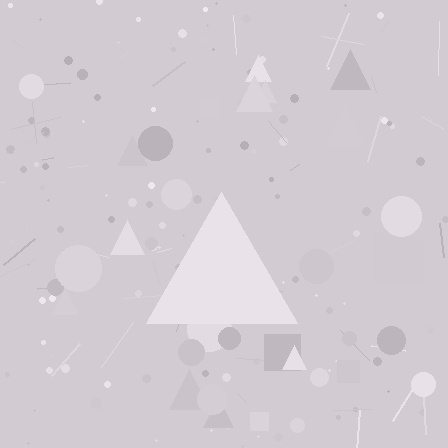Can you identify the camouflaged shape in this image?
The camouflaged shape is a triangle.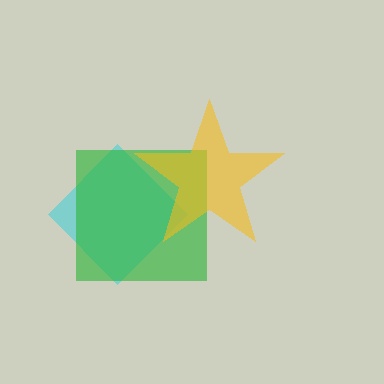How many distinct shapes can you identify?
There are 3 distinct shapes: a cyan diamond, a green square, a yellow star.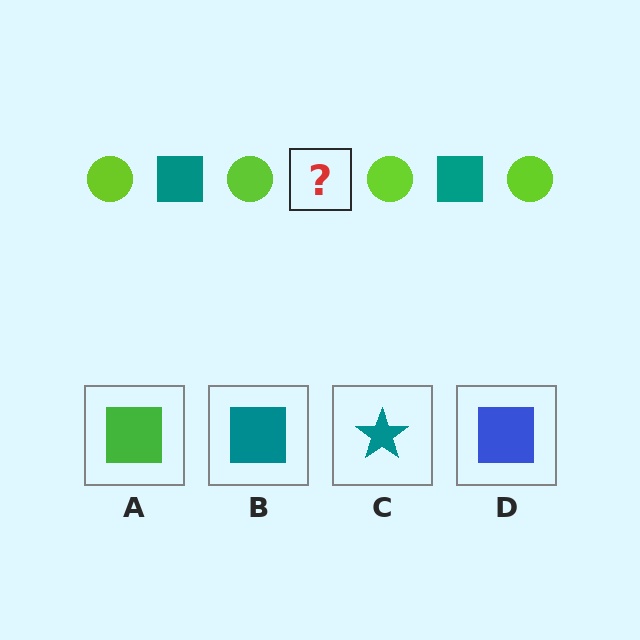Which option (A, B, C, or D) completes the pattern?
B.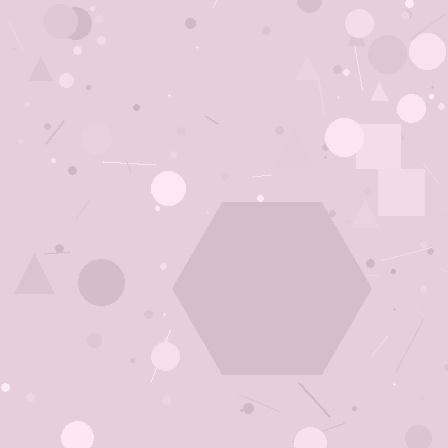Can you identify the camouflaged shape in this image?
The camouflaged shape is a hexagon.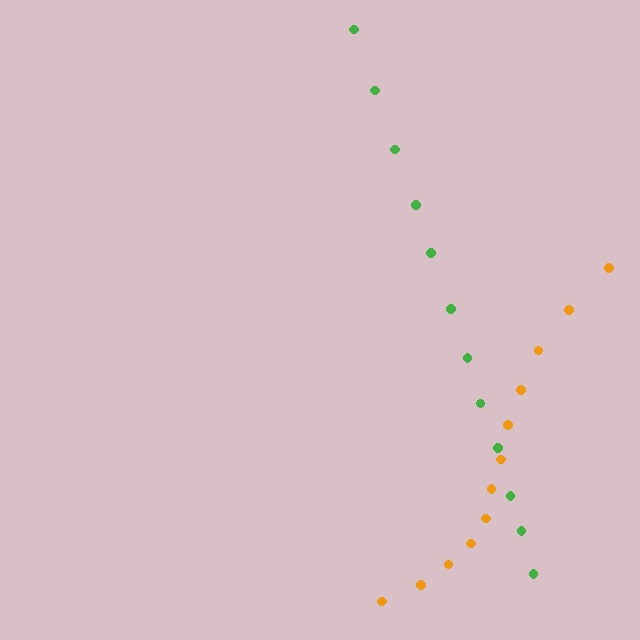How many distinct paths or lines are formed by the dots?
There are 2 distinct paths.